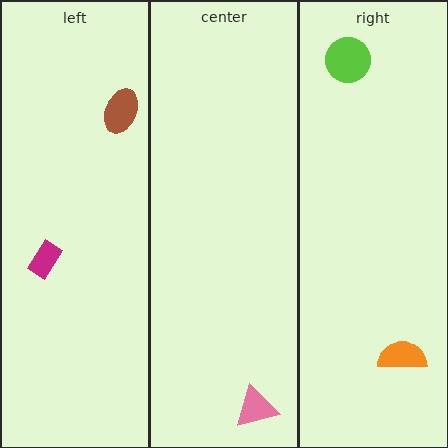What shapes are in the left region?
The brown ellipse, the magenta rectangle.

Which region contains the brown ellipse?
The left region.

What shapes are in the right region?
The lime circle, the orange semicircle.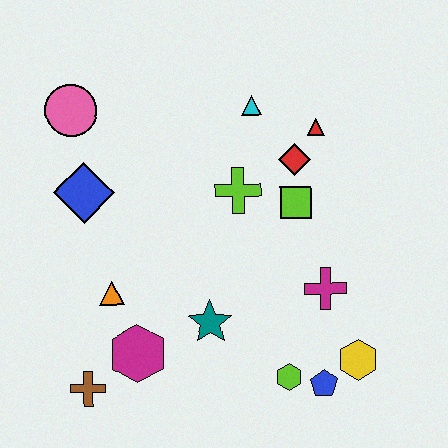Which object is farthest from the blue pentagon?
The pink circle is farthest from the blue pentagon.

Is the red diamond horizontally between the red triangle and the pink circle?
Yes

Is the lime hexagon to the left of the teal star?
No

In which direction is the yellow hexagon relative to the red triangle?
The yellow hexagon is below the red triangle.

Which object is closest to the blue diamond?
The pink circle is closest to the blue diamond.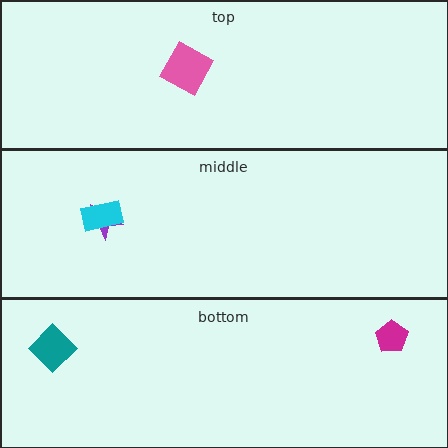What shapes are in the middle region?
The purple star, the cyan rectangle.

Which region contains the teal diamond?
The bottom region.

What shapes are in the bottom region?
The magenta pentagon, the teal diamond.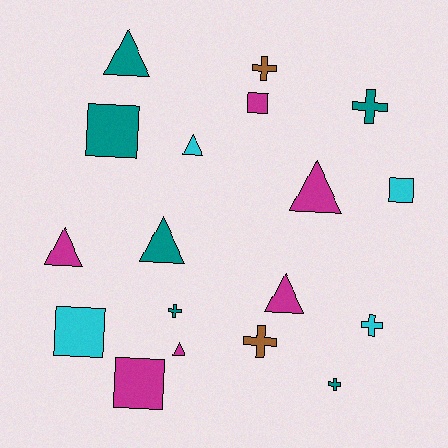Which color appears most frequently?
Teal, with 6 objects.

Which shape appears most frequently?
Triangle, with 7 objects.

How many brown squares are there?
There are no brown squares.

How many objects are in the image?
There are 18 objects.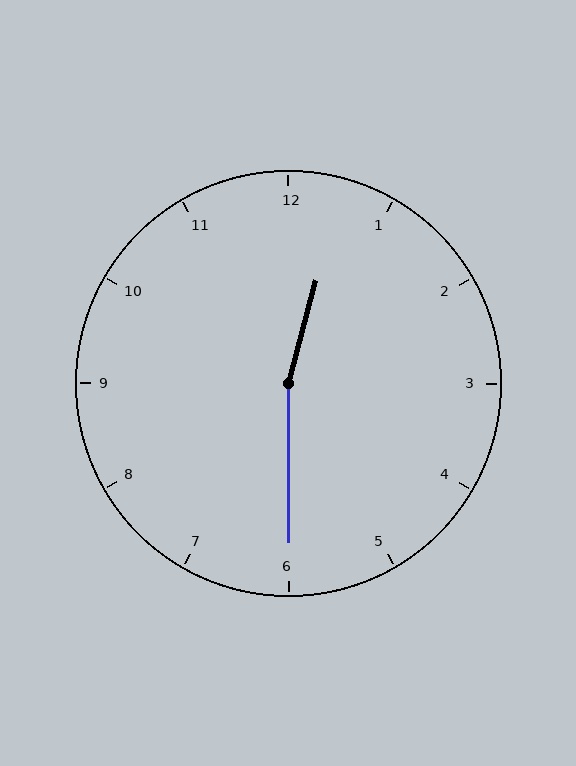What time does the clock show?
12:30.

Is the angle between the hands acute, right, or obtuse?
It is obtuse.